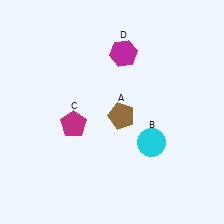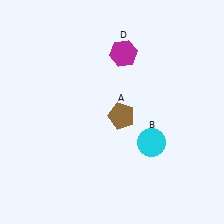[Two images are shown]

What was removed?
The magenta pentagon (C) was removed in Image 2.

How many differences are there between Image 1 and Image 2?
There is 1 difference between the two images.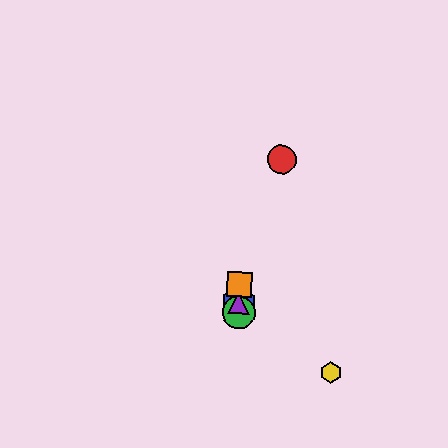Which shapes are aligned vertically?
The blue hexagon, the green circle, the purple triangle, the orange square are aligned vertically.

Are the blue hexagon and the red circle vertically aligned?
No, the blue hexagon is at x≈239 and the red circle is at x≈282.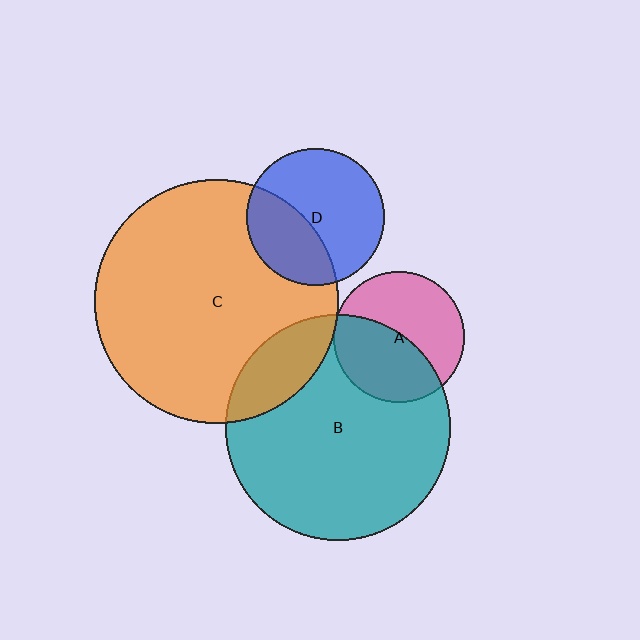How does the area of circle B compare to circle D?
Approximately 2.7 times.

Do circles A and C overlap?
Yes.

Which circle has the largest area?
Circle C (orange).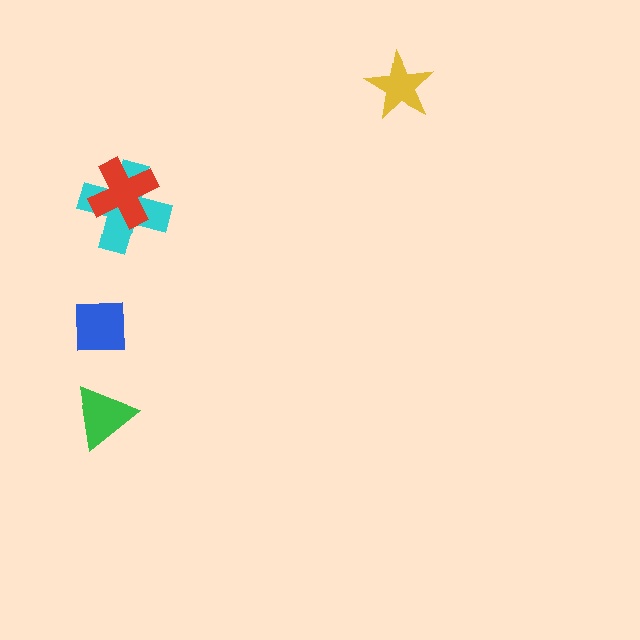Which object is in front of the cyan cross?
The red cross is in front of the cyan cross.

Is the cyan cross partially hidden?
Yes, it is partially covered by another shape.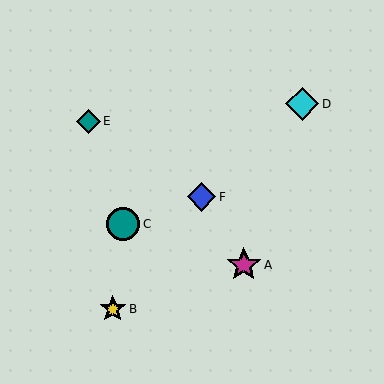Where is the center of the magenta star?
The center of the magenta star is at (244, 265).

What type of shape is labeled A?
Shape A is a magenta star.